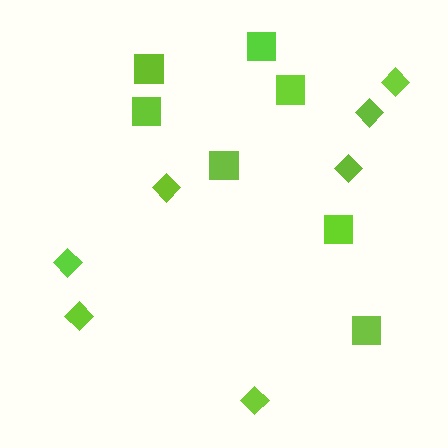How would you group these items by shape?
There are 2 groups: one group of squares (7) and one group of diamonds (7).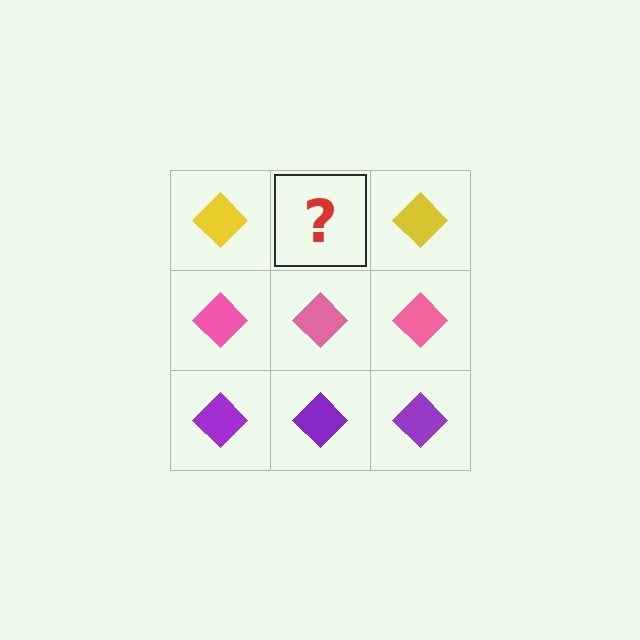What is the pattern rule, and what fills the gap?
The rule is that each row has a consistent color. The gap should be filled with a yellow diamond.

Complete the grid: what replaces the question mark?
The question mark should be replaced with a yellow diamond.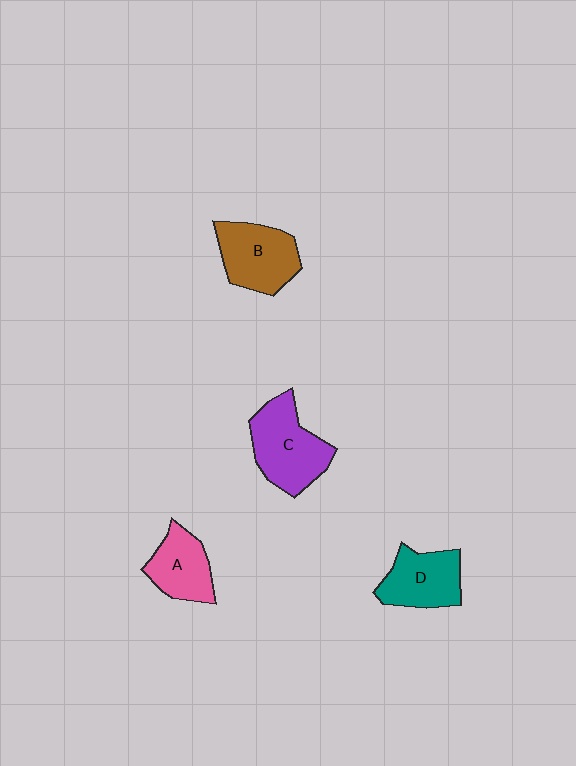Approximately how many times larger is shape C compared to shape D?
Approximately 1.3 times.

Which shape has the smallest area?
Shape A (pink).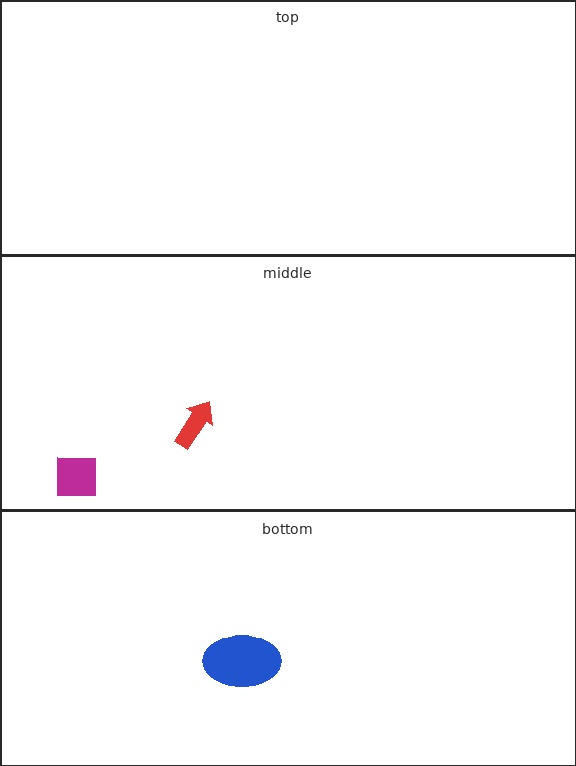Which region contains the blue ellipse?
The bottom region.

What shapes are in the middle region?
The red arrow, the magenta square.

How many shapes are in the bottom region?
1.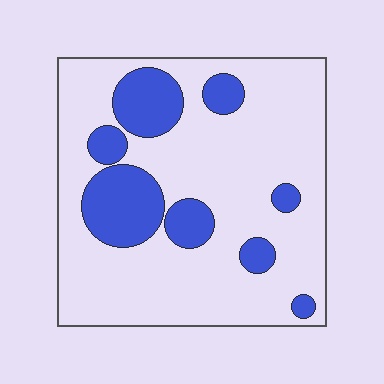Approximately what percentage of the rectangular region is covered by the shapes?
Approximately 25%.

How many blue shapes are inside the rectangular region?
8.